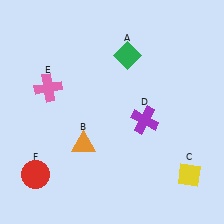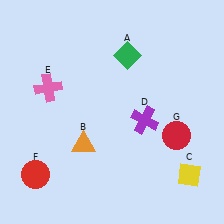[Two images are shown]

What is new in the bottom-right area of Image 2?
A red circle (G) was added in the bottom-right area of Image 2.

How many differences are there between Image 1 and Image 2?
There is 1 difference between the two images.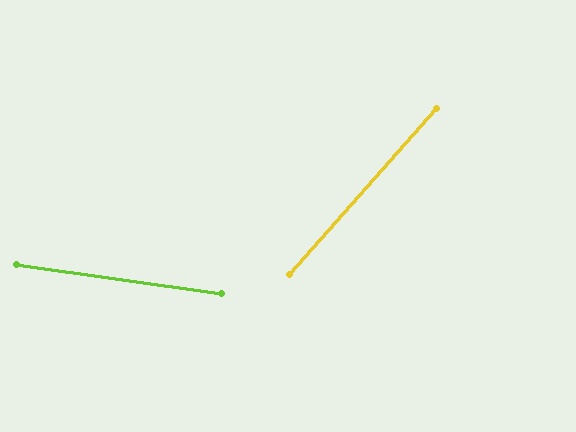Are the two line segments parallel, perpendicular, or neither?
Neither parallel nor perpendicular — they differ by about 57°.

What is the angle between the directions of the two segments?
Approximately 57 degrees.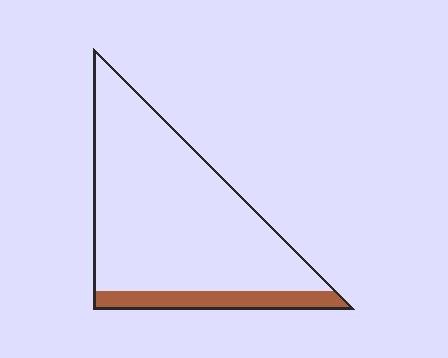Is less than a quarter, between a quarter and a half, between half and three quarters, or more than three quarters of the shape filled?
Less than a quarter.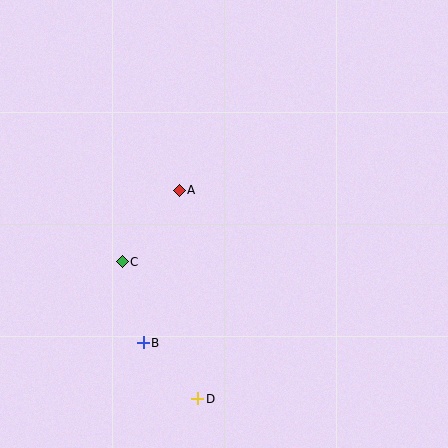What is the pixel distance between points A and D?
The distance between A and D is 209 pixels.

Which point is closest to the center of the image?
Point A at (179, 190) is closest to the center.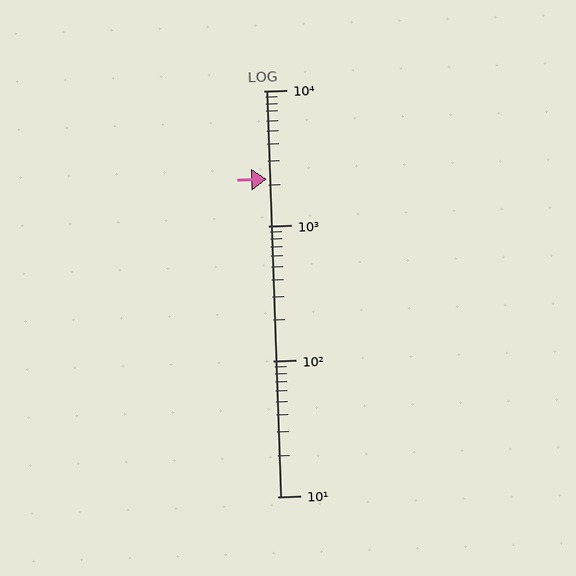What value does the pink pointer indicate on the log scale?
The pointer indicates approximately 2200.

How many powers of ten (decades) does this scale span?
The scale spans 3 decades, from 10 to 10000.